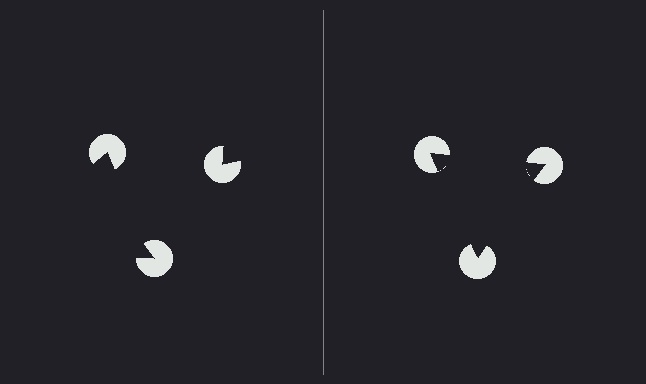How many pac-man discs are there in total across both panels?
6 — 3 on each side.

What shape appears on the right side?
An illusory triangle.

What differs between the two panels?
The pac-man discs are positioned identically on both sides; only the wedge orientations differ. On the right they align to a triangle; on the left they are misaligned.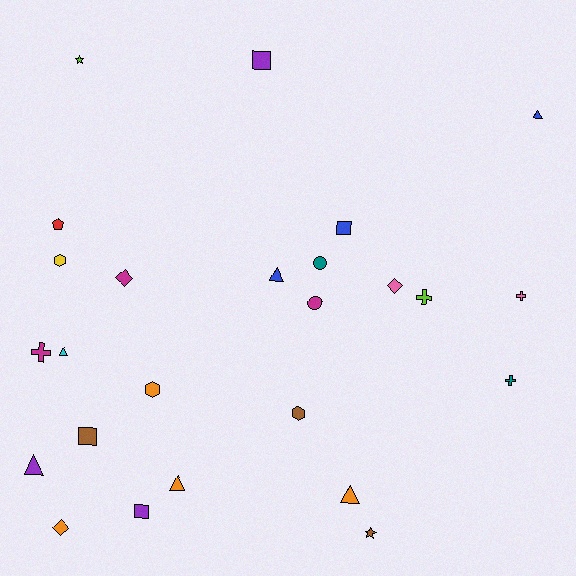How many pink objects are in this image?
There are 2 pink objects.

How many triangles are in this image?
There are 6 triangles.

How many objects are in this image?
There are 25 objects.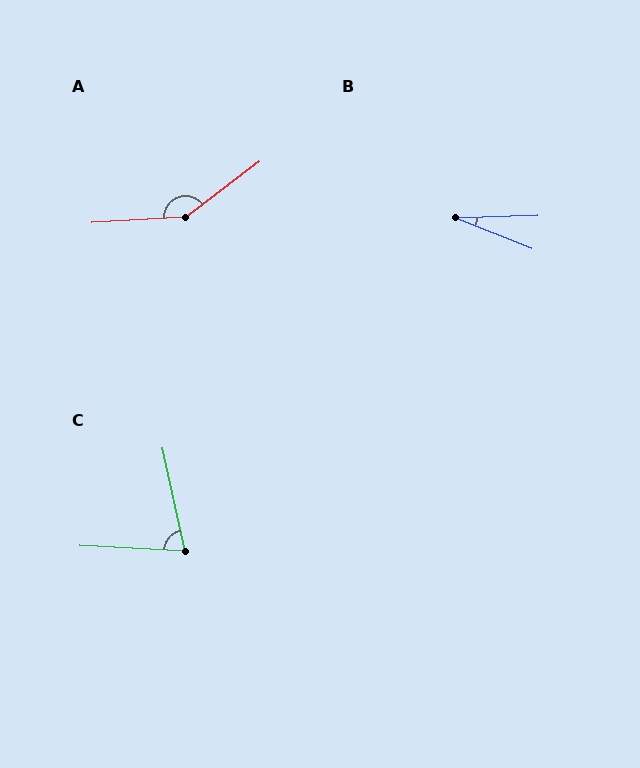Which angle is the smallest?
B, at approximately 24 degrees.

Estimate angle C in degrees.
Approximately 75 degrees.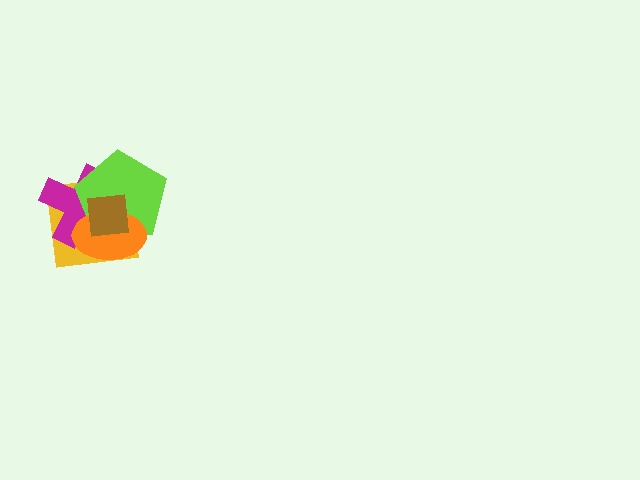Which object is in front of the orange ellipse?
The brown square is in front of the orange ellipse.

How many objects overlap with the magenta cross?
4 objects overlap with the magenta cross.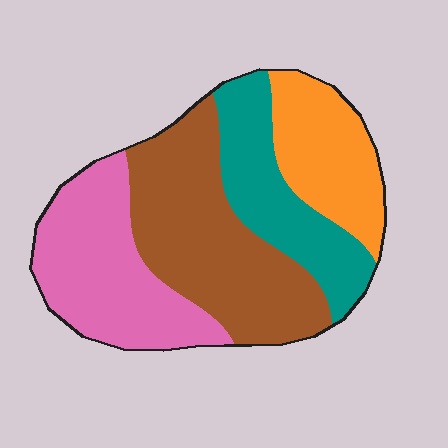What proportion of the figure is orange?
Orange takes up less than a quarter of the figure.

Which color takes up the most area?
Brown, at roughly 35%.